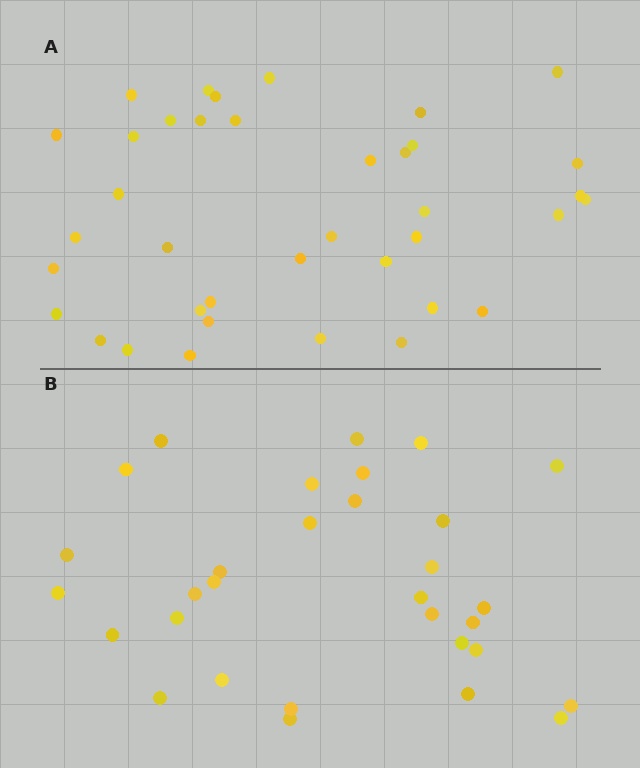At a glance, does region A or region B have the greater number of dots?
Region A (the top region) has more dots.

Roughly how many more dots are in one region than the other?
Region A has roughly 8 or so more dots than region B.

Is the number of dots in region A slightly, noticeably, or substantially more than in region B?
Region A has only slightly more — the two regions are fairly close. The ratio is roughly 1.2 to 1.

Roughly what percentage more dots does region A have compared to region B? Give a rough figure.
About 25% more.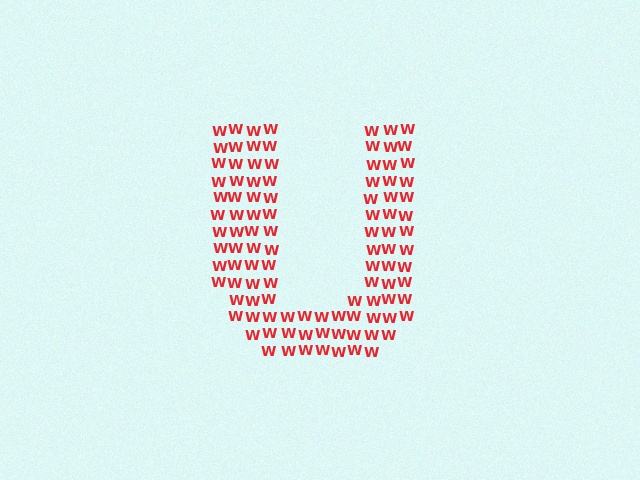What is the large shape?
The large shape is the letter U.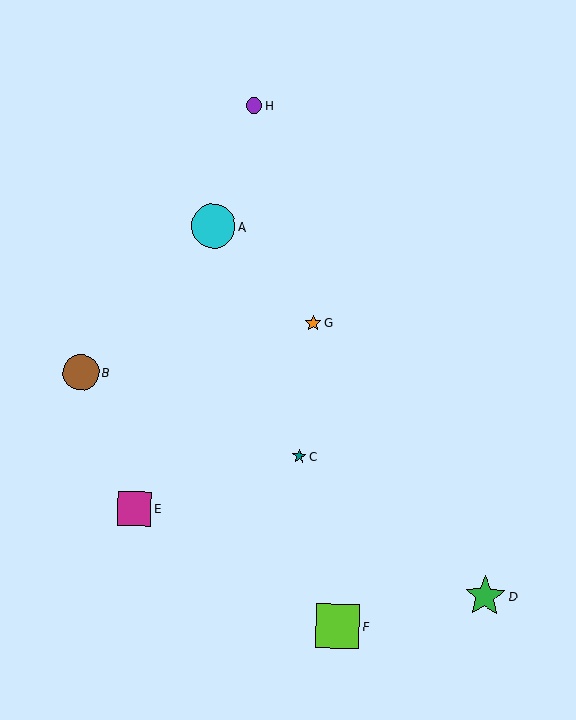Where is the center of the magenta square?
The center of the magenta square is at (134, 508).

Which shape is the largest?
The cyan circle (labeled A) is the largest.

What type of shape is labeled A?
Shape A is a cyan circle.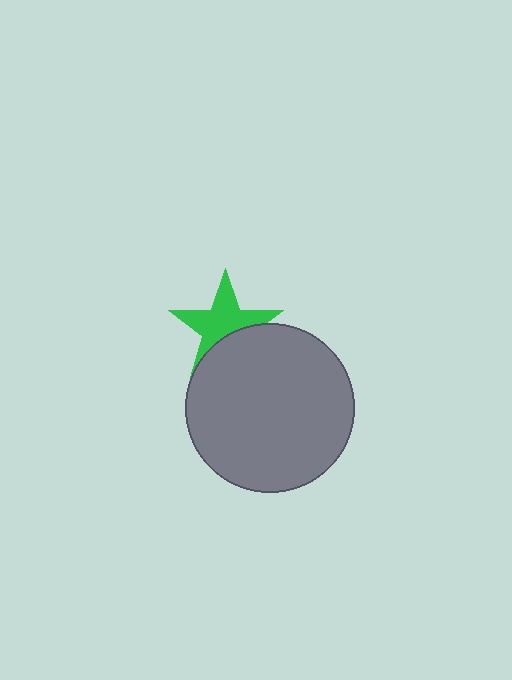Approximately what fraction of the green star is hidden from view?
Roughly 34% of the green star is hidden behind the gray circle.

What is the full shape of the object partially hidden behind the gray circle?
The partially hidden object is a green star.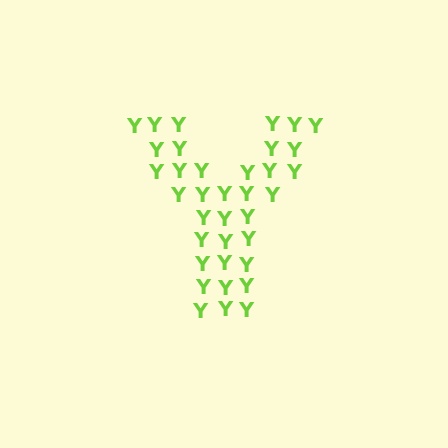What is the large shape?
The large shape is the letter Y.